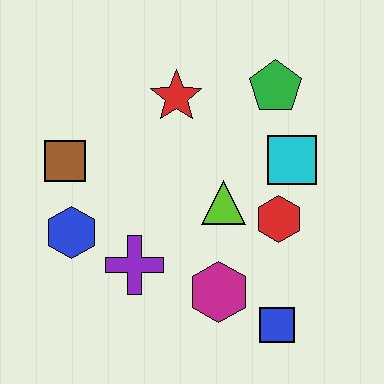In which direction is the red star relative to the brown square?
The red star is to the right of the brown square.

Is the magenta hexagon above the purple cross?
No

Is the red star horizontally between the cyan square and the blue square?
No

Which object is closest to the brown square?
The blue hexagon is closest to the brown square.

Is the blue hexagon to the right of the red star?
No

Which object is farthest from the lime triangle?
The brown square is farthest from the lime triangle.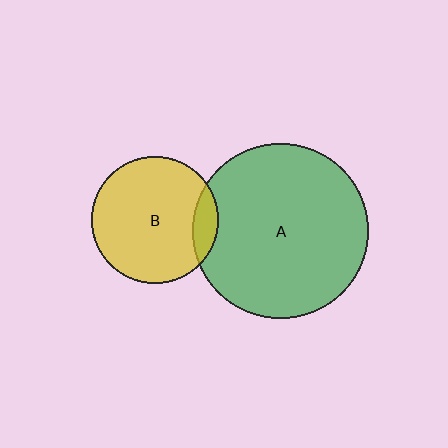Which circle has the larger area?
Circle A (green).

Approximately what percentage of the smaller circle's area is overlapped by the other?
Approximately 10%.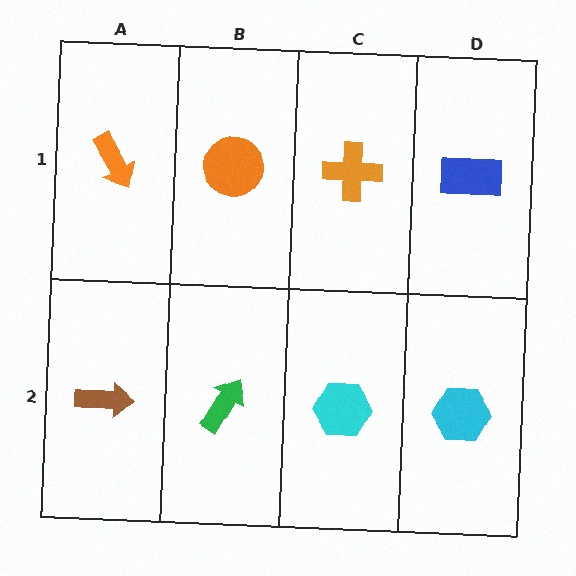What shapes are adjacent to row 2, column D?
A blue rectangle (row 1, column D), a cyan hexagon (row 2, column C).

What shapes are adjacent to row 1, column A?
A brown arrow (row 2, column A), an orange circle (row 1, column B).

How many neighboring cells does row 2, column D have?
2.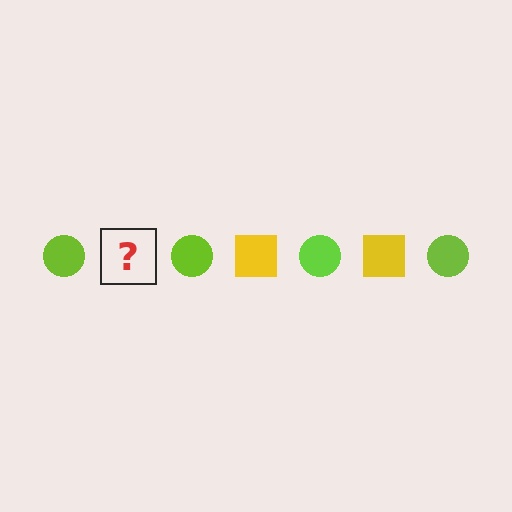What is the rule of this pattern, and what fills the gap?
The rule is that the pattern alternates between lime circle and yellow square. The gap should be filled with a yellow square.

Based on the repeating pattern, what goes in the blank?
The blank should be a yellow square.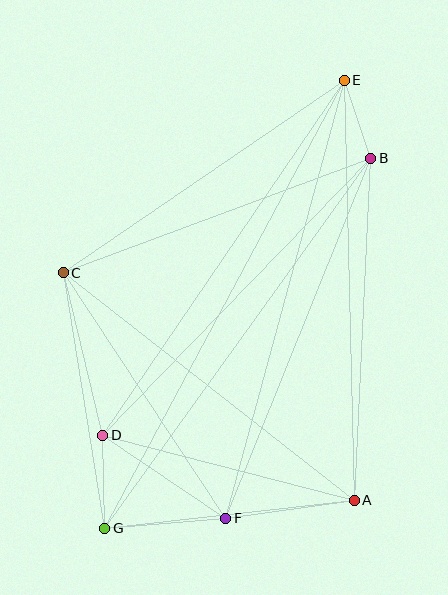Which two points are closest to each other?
Points B and E are closest to each other.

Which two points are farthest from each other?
Points E and G are farthest from each other.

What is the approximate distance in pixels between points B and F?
The distance between B and F is approximately 388 pixels.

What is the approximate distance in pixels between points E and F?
The distance between E and F is approximately 454 pixels.